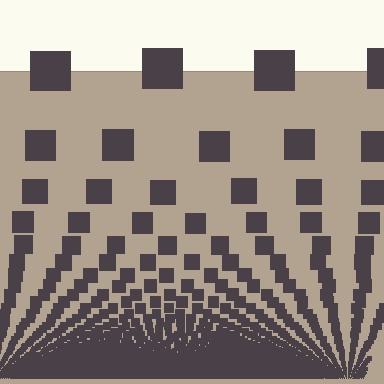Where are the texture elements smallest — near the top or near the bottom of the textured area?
Near the bottom.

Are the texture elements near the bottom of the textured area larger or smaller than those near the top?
Smaller. The gradient is inverted — elements near the bottom are smaller and denser.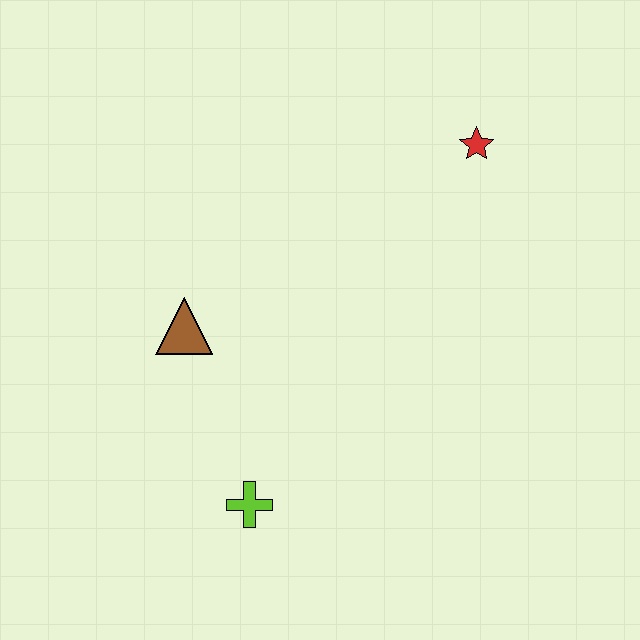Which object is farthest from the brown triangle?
The red star is farthest from the brown triangle.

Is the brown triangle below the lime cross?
No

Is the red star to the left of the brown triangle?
No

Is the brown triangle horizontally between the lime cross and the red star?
No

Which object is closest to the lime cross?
The brown triangle is closest to the lime cross.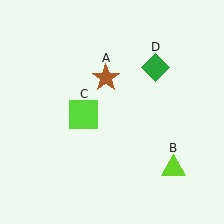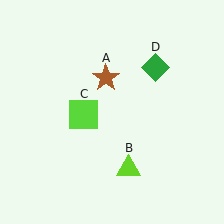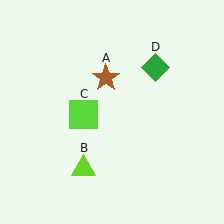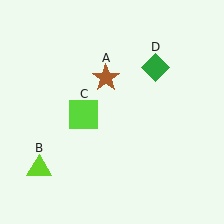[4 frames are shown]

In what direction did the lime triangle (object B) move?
The lime triangle (object B) moved left.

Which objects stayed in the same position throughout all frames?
Brown star (object A) and lime square (object C) and green diamond (object D) remained stationary.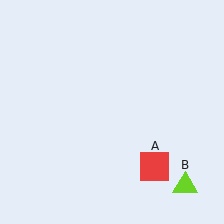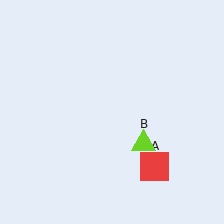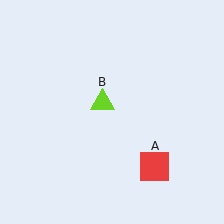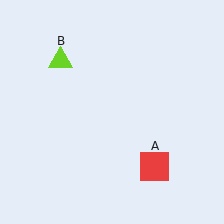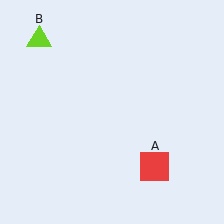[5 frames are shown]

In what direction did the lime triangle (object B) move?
The lime triangle (object B) moved up and to the left.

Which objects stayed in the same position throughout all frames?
Red square (object A) remained stationary.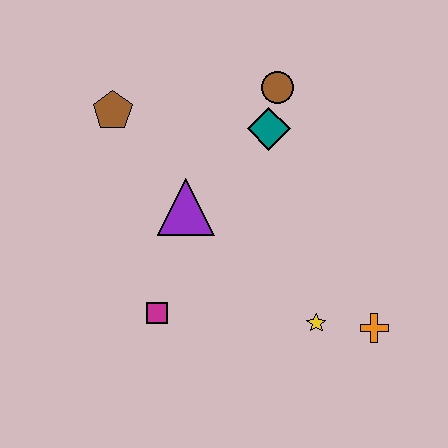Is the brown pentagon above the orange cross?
Yes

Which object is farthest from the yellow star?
The brown pentagon is farthest from the yellow star.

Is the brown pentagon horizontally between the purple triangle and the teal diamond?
No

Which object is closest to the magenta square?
The purple triangle is closest to the magenta square.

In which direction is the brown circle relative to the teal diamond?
The brown circle is above the teal diamond.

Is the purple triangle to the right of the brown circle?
No